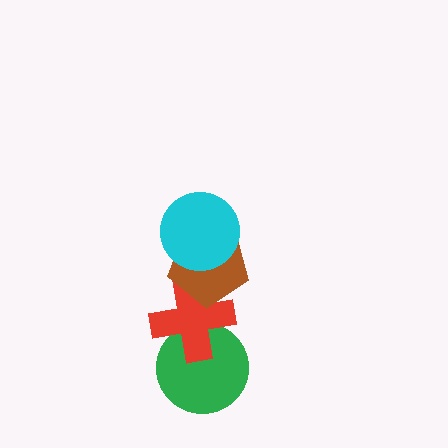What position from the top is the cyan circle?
The cyan circle is 1st from the top.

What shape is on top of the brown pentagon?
The cyan circle is on top of the brown pentagon.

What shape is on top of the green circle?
The red cross is on top of the green circle.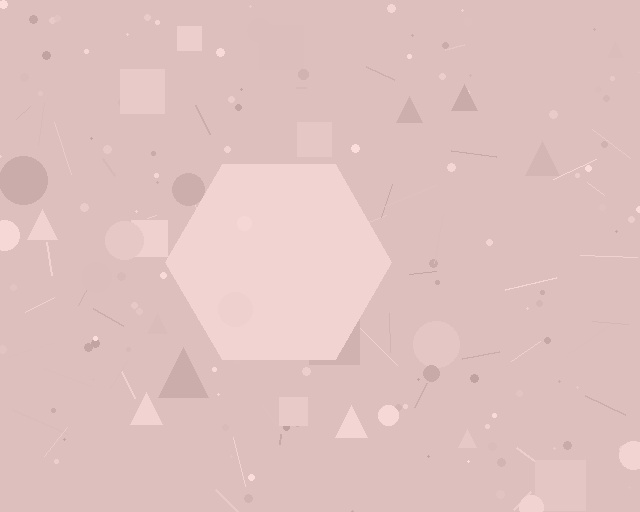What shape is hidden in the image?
A hexagon is hidden in the image.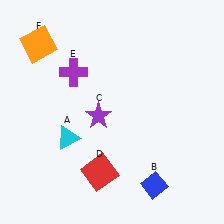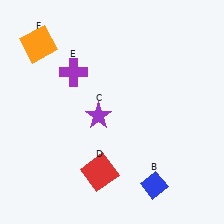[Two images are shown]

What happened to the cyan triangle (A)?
The cyan triangle (A) was removed in Image 2. It was in the bottom-left area of Image 1.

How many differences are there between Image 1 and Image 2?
There is 1 difference between the two images.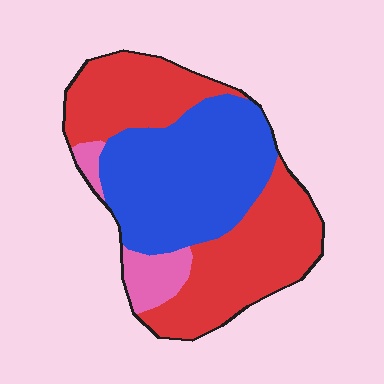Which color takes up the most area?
Red, at roughly 50%.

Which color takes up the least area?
Pink, at roughly 10%.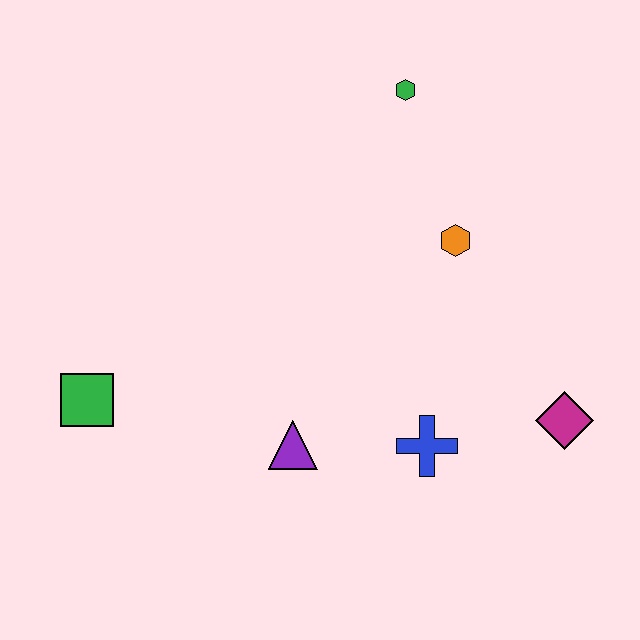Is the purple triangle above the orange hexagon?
No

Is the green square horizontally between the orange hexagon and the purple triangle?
No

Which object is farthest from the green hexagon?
The green square is farthest from the green hexagon.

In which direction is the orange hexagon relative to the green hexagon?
The orange hexagon is below the green hexagon.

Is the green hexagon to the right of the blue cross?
No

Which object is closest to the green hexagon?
The orange hexagon is closest to the green hexagon.